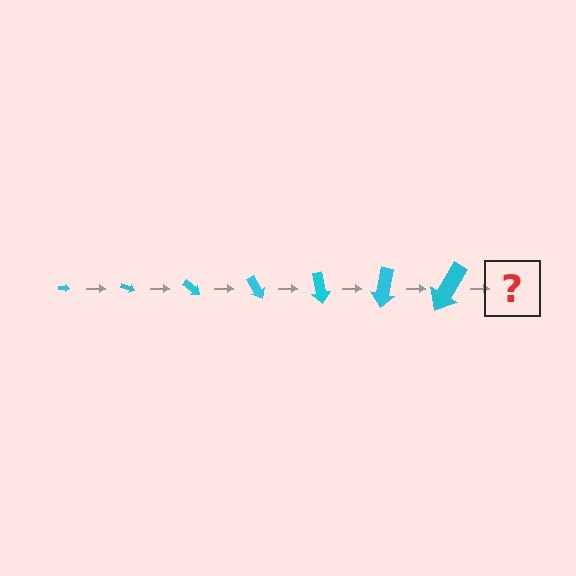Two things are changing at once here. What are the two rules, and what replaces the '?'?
The two rules are that the arrow grows larger each step and it rotates 20 degrees each step. The '?' should be an arrow, larger than the previous one and rotated 140 degrees from the start.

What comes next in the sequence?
The next element should be an arrow, larger than the previous one and rotated 140 degrees from the start.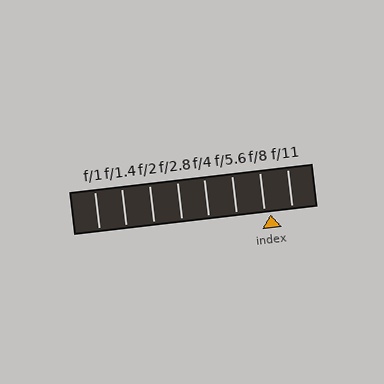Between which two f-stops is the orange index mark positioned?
The index mark is between f/8 and f/11.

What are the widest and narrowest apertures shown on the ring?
The widest aperture shown is f/1 and the narrowest is f/11.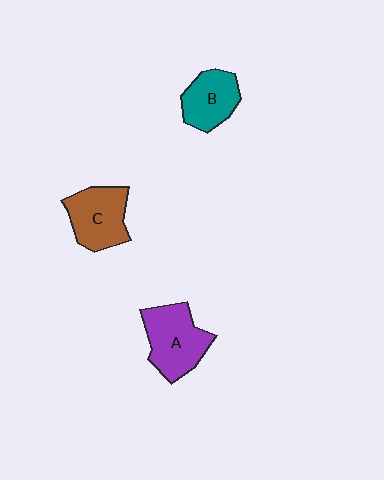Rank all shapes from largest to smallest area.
From largest to smallest: A (purple), C (brown), B (teal).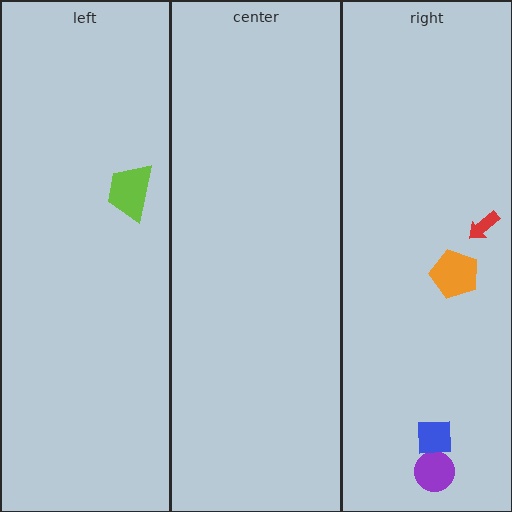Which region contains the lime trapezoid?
The left region.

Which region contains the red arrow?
The right region.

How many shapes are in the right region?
4.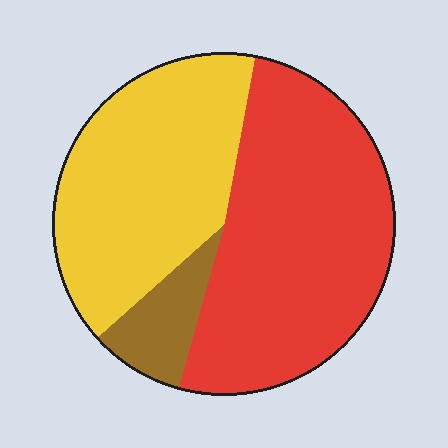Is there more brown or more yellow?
Yellow.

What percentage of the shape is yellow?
Yellow covers about 40% of the shape.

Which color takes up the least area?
Brown, at roughly 10%.